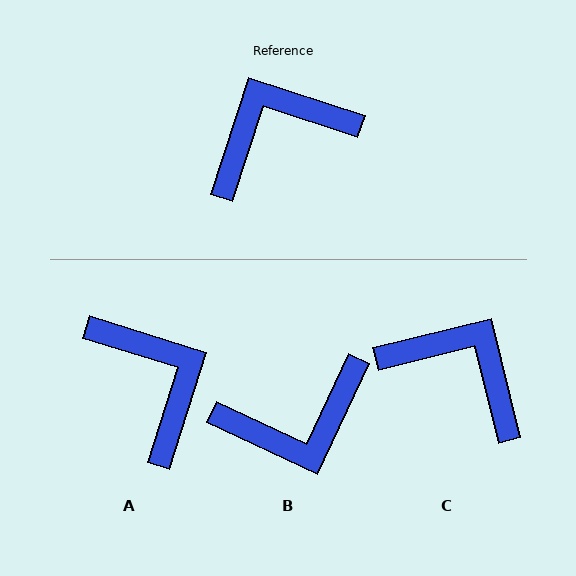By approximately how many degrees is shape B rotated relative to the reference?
Approximately 173 degrees counter-clockwise.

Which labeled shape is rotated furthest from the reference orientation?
B, about 173 degrees away.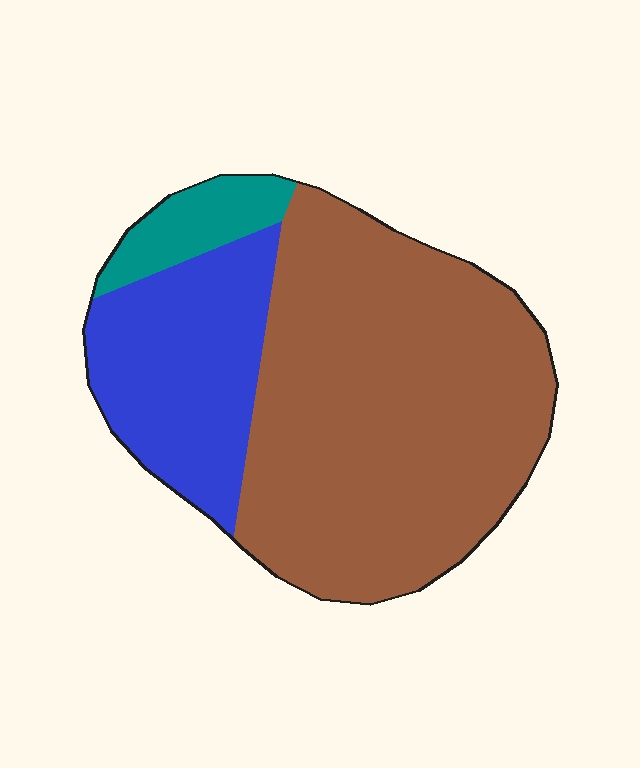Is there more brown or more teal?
Brown.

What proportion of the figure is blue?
Blue takes up about one quarter (1/4) of the figure.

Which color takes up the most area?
Brown, at roughly 65%.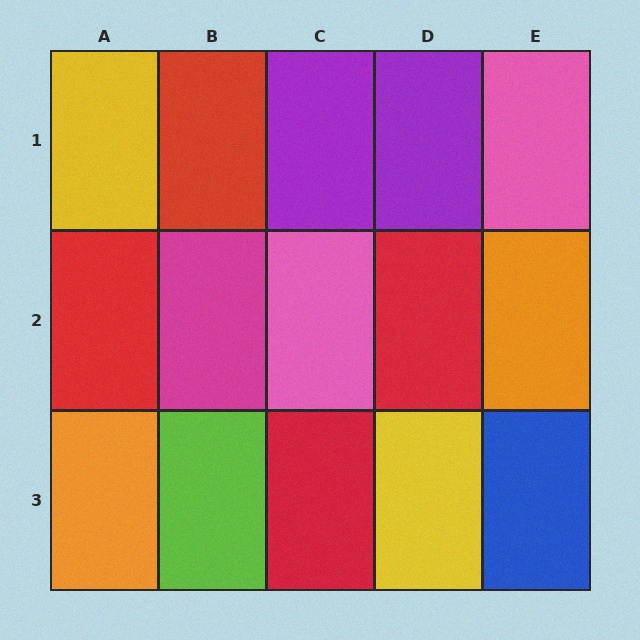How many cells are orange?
2 cells are orange.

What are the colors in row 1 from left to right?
Yellow, red, purple, purple, pink.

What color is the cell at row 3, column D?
Yellow.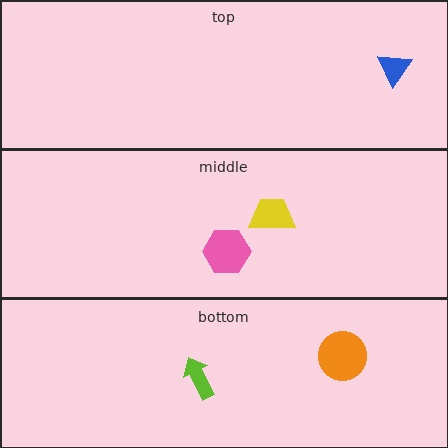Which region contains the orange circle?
The bottom region.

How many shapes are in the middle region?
2.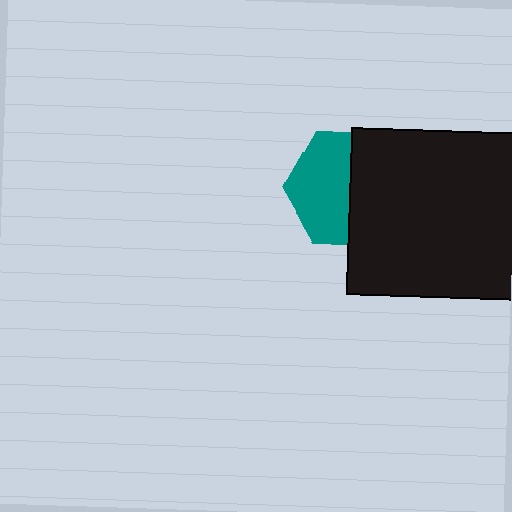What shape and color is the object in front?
The object in front is a black square.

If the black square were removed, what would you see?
You would see the complete teal hexagon.